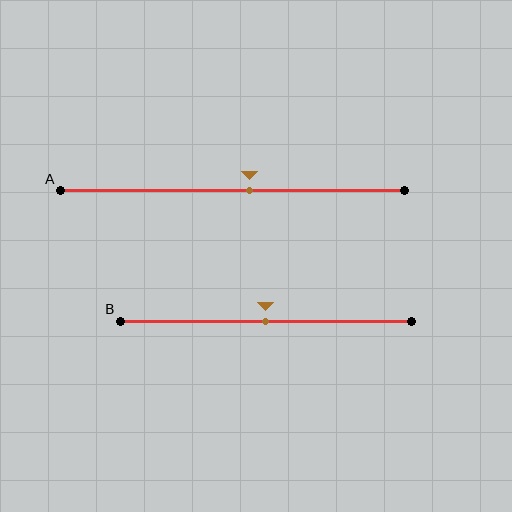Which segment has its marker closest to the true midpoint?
Segment B has its marker closest to the true midpoint.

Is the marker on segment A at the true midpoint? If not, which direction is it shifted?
No, the marker on segment A is shifted to the right by about 5% of the segment length.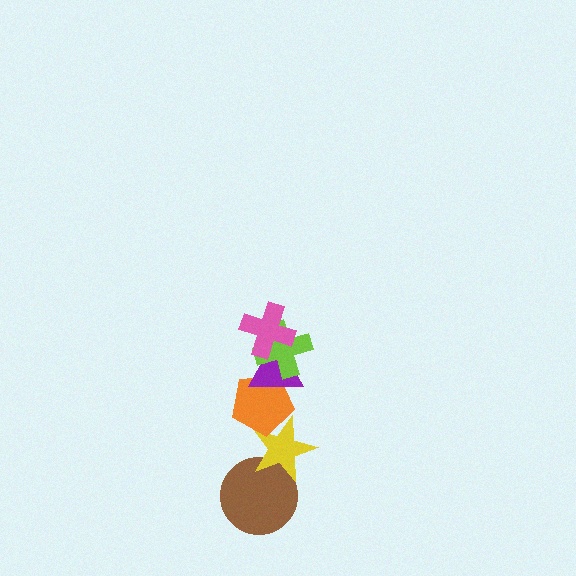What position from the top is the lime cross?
The lime cross is 2nd from the top.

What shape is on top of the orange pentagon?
The purple triangle is on top of the orange pentagon.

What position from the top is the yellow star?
The yellow star is 5th from the top.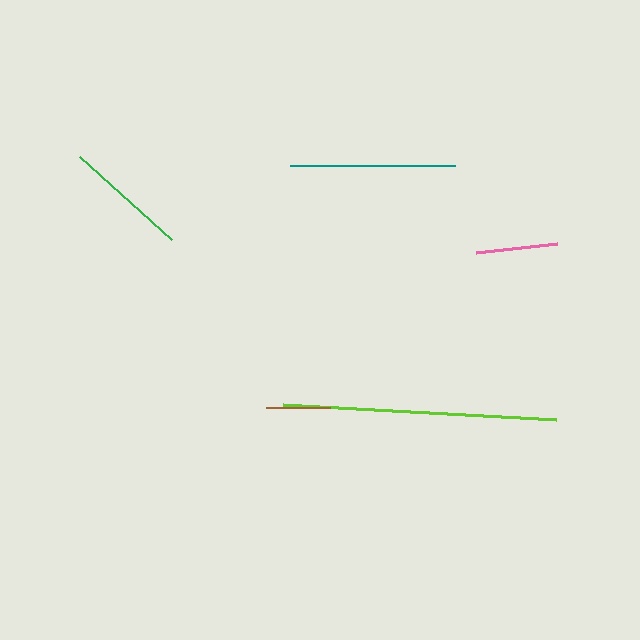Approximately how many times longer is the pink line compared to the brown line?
The pink line is approximately 1.3 times the length of the brown line.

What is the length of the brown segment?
The brown segment is approximately 65 pixels long.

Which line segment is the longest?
The lime line is the longest at approximately 273 pixels.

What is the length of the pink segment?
The pink segment is approximately 81 pixels long.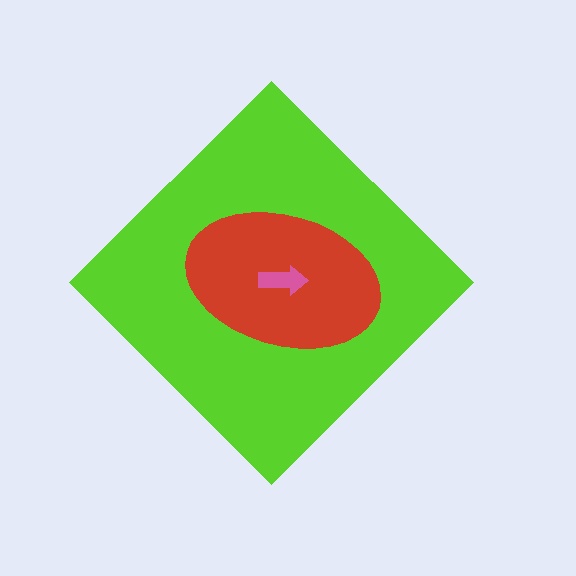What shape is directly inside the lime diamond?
The red ellipse.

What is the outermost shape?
The lime diamond.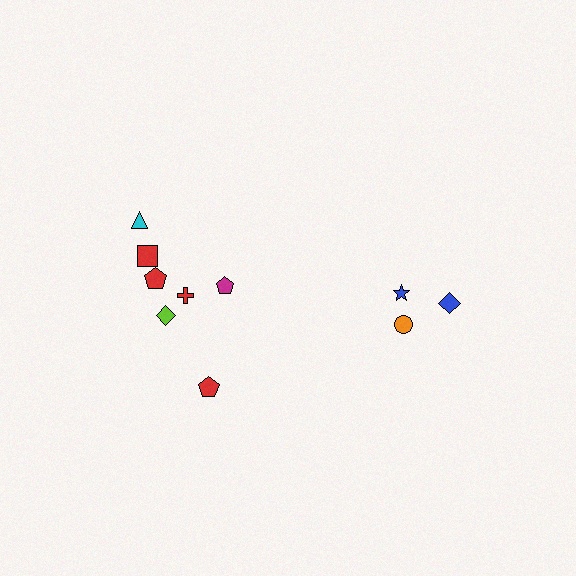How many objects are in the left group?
There are 7 objects.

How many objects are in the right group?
There are 3 objects.